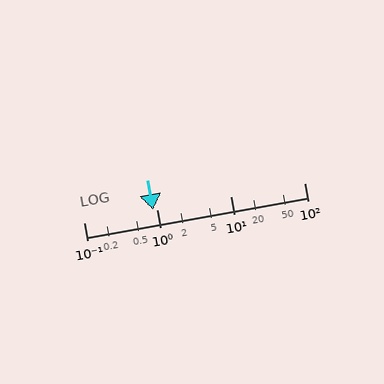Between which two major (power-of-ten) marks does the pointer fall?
The pointer is between 0.1 and 1.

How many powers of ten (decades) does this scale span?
The scale spans 3 decades, from 0.1 to 100.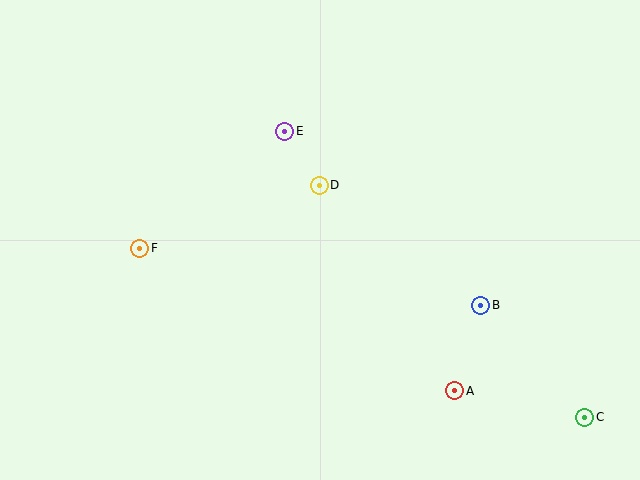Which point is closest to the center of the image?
Point D at (319, 185) is closest to the center.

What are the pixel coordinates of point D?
Point D is at (319, 185).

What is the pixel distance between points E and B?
The distance between E and B is 262 pixels.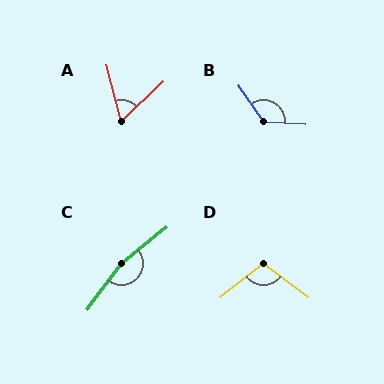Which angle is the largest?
C, at approximately 165 degrees.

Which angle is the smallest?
A, at approximately 60 degrees.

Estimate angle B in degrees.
Approximately 128 degrees.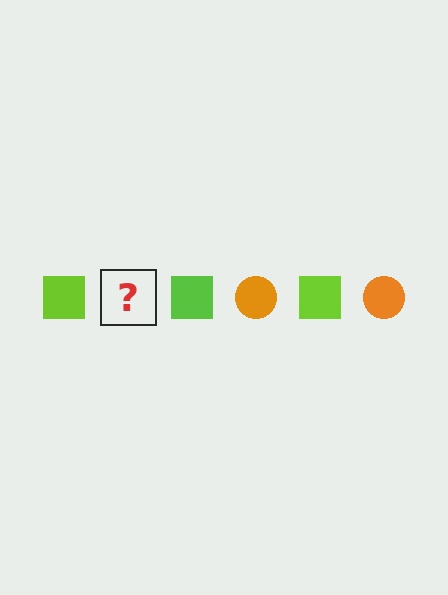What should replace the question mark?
The question mark should be replaced with an orange circle.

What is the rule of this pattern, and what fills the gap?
The rule is that the pattern alternates between lime square and orange circle. The gap should be filled with an orange circle.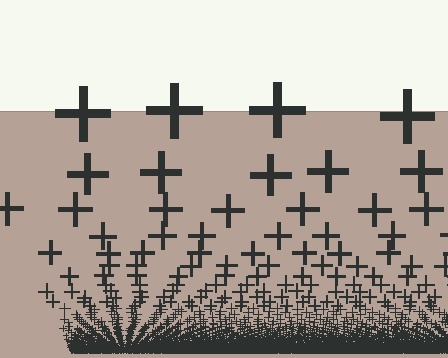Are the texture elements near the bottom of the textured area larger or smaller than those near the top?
Smaller. The gradient is inverted — elements near the bottom are smaller and denser.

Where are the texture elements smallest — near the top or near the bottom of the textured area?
Near the bottom.